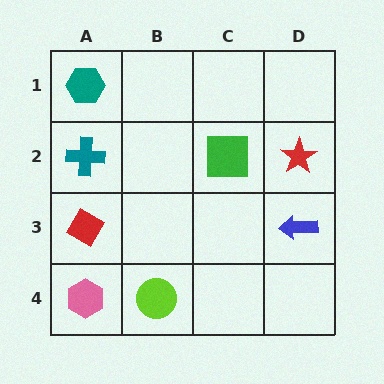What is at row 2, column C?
A green square.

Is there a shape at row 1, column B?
No, that cell is empty.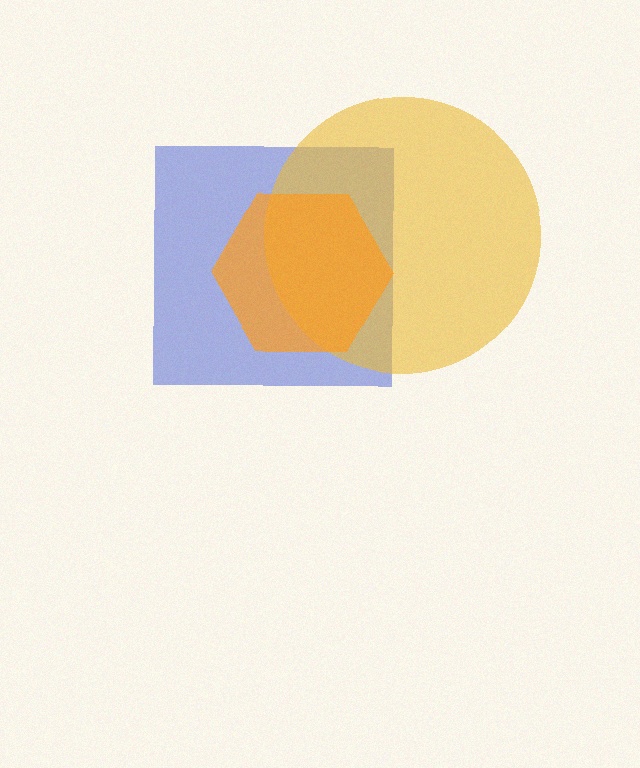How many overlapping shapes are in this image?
There are 3 overlapping shapes in the image.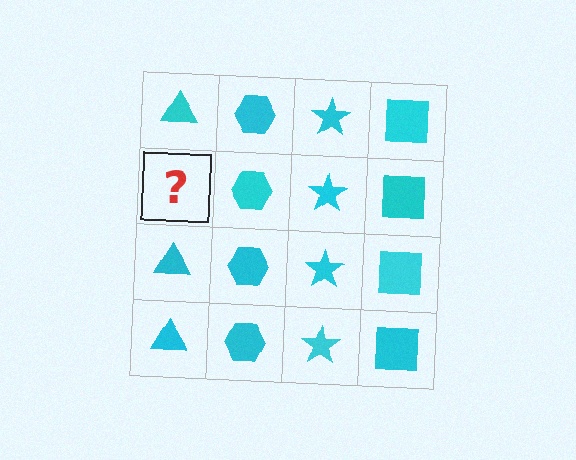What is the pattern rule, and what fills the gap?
The rule is that each column has a consistent shape. The gap should be filled with a cyan triangle.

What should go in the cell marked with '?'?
The missing cell should contain a cyan triangle.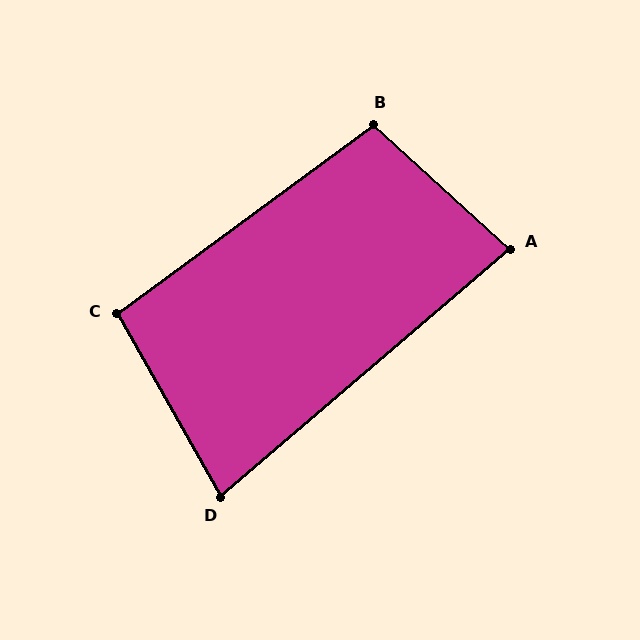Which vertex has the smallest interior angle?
D, at approximately 79 degrees.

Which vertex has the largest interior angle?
B, at approximately 101 degrees.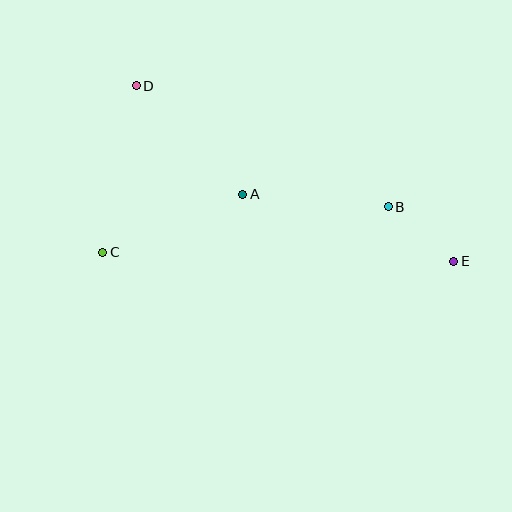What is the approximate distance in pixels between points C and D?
The distance between C and D is approximately 170 pixels.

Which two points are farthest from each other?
Points D and E are farthest from each other.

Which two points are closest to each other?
Points B and E are closest to each other.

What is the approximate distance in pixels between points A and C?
The distance between A and C is approximately 152 pixels.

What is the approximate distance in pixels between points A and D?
The distance between A and D is approximately 152 pixels.